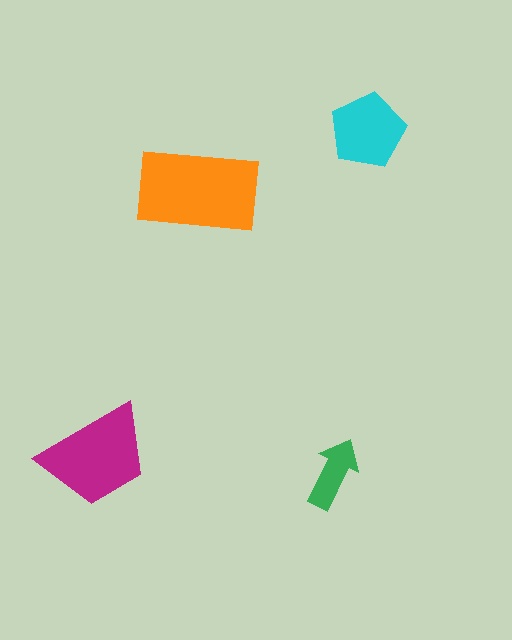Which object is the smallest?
The green arrow.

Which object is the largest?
The orange rectangle.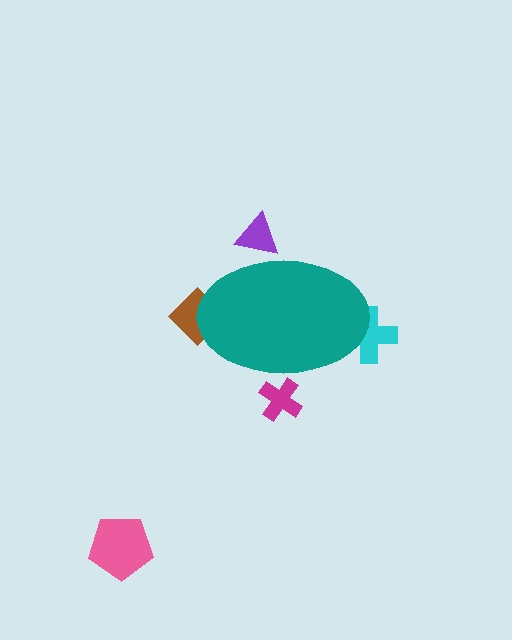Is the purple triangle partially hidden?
Yes, the purple triangle is partially hidden behind the teal ellipse.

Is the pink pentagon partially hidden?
No, the pink pentagon is fully visible.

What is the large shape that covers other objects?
A teal ellipse.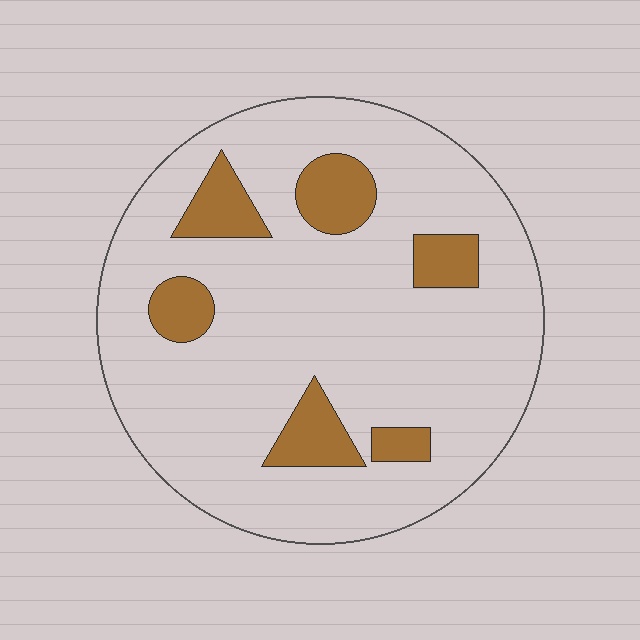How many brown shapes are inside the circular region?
6.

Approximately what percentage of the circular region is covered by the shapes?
Approximately 15%.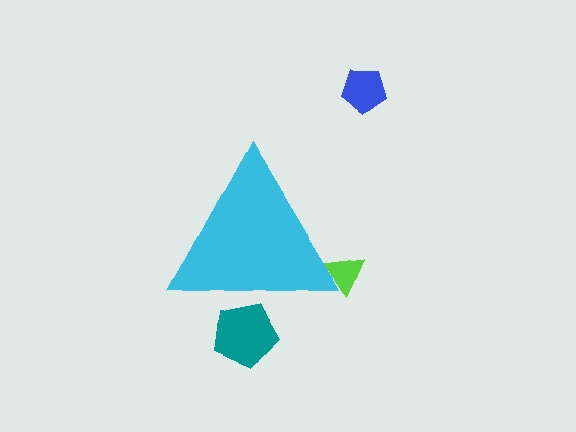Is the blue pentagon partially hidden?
No, the blue pentagon is fully visible.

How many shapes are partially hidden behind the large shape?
2 shapes are partially hidden.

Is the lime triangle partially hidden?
Yes, the lime triangle is partially hidden behind the cyan triangle.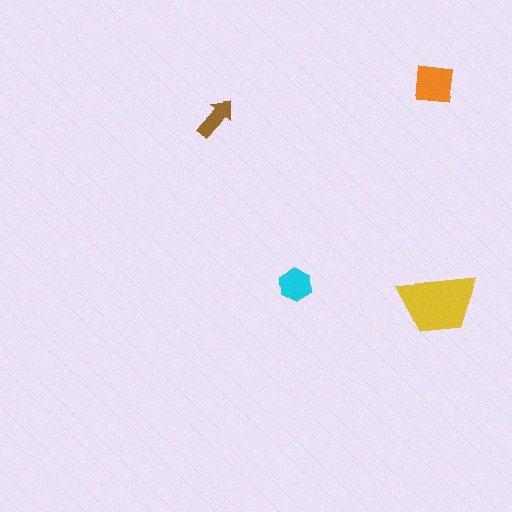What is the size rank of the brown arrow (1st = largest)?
4th.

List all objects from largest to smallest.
The yellow trapezoid, the orange square, the cyan hexagon, the brown arrow.